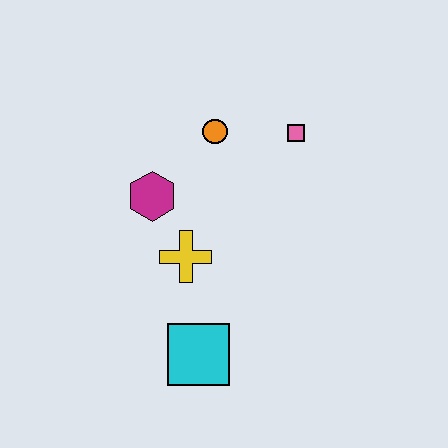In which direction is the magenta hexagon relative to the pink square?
The magenta hexagon is to the left of the pink square.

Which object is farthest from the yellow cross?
The pink square is farthest from the yellow cross.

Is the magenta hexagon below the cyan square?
No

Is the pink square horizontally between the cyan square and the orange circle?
No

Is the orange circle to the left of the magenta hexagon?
No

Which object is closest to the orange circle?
The pink square is closest to the orange circle.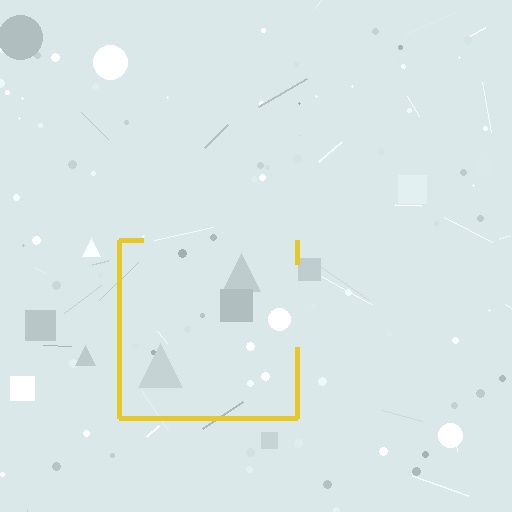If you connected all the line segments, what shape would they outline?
They would outline a square.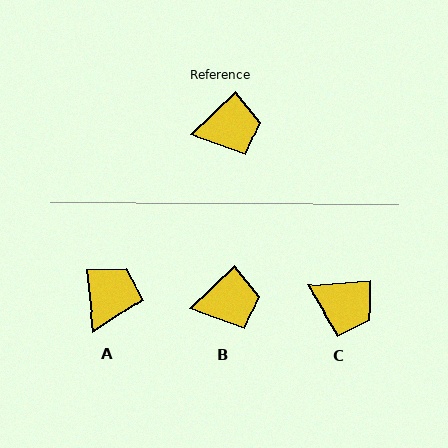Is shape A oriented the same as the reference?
No, it is off by about 52 degrees.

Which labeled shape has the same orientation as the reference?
B.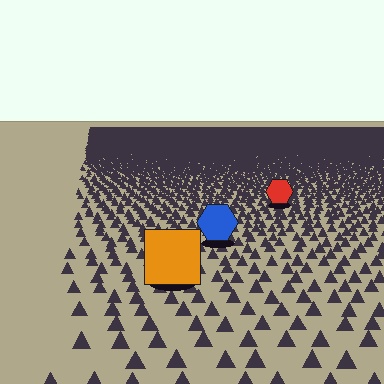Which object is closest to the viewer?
The orange square is closest. The texture marks near it are larger and more spread out.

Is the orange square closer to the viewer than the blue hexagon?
Yes. The orange square is closer — you can tell from the texture gradient: the ground texture is coarser near it.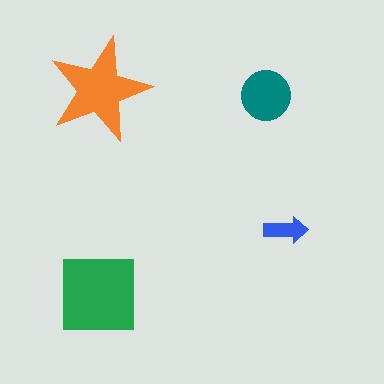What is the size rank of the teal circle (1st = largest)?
3rd.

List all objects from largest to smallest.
The green square, the orange star, the teal circle, the blue arrow.